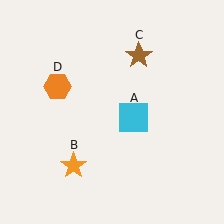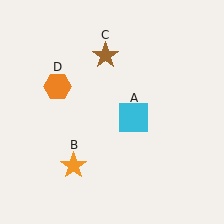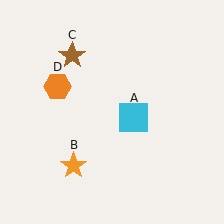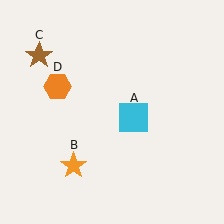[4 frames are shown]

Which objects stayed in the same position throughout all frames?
Cyan square (object A) and orange star (object B) and orange hexagon (object D) remained stationary.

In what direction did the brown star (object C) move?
The brown star (object C) moved left.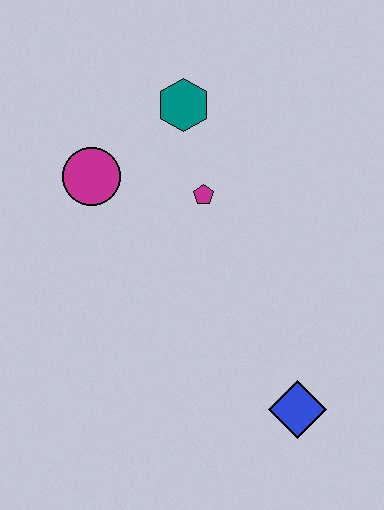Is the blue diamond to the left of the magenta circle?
No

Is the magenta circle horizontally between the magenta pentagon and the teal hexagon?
No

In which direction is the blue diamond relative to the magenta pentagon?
The blue diamond is below the magenta pentagon.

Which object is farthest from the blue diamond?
The teal hexagon is farthest from the blue diamond.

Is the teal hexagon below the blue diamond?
No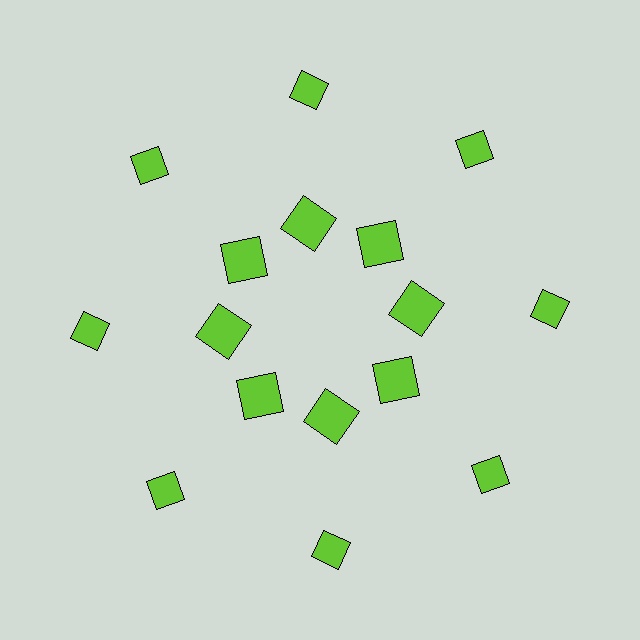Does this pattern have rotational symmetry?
Yes, this pattern has 8-fold rotational symmetry. It looks the same after rotating 45 degrees around the center.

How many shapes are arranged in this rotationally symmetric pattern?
There are 16 shapes, arranged in 8 groups of 2.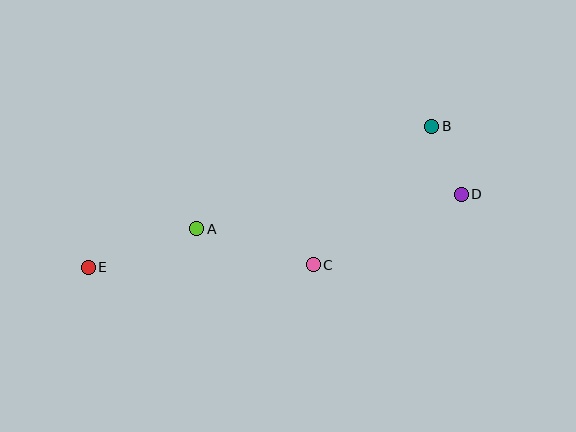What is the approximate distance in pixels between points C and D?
The distance between C and D is approximately 164 pixels.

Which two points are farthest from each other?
Points D and E are farthest from each other.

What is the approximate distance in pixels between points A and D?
The distance between A and D is approximately 267 pixels.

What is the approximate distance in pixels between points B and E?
The distance between B and E is approximately 371 pixels.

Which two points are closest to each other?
Points B and D are closest to each other.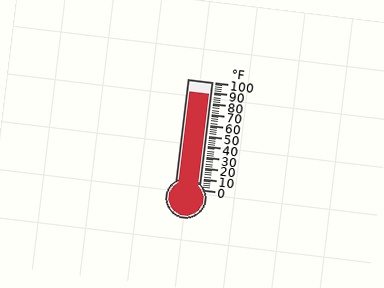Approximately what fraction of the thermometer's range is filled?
The thermometer is filled to approximately 90% of its range.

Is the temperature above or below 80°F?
The temperature is above 80°F.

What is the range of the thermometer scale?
The thermometer scale ranges from 0°F to 100°F.